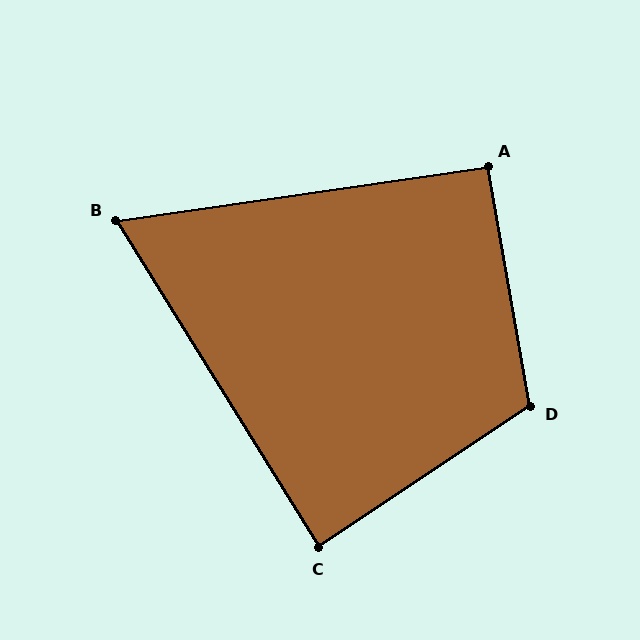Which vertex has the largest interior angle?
D, at approximately 114 degrees.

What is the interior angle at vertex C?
Approximately 88 degrees (approximately right).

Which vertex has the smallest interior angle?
B, at approximately 66 degrees.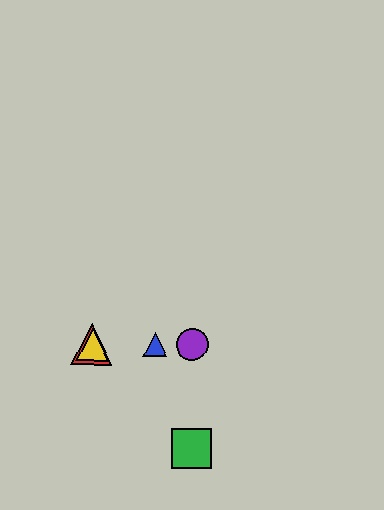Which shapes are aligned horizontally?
The red triangle, the blue triangle, the yellow triangle, the purple circle are aligned horizontally.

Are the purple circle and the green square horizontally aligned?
No, the purple circle is at y≈345 and the green square is at y≈448.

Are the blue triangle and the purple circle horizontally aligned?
Yes, both are at y≈345.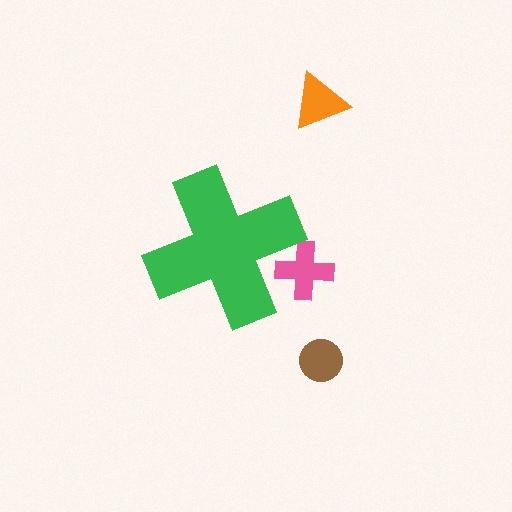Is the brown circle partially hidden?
No, the brown circle is fully visible.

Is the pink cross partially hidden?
Yes, the pink cross is partially hidden behind the green cross.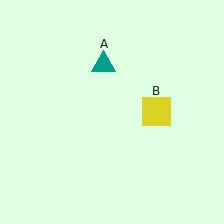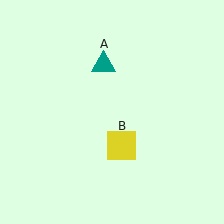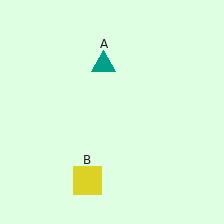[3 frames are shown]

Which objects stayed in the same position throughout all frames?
Teal triangle (object A) remained stationary.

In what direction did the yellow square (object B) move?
The yellow square (object B) moved down and to the left.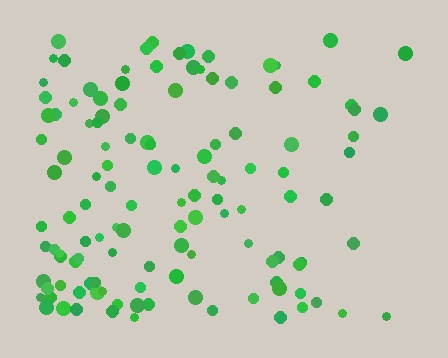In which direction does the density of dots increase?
From right to left, with the left side densest.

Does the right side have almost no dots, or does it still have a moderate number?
Still a moderate number, just noticeably fewer than the left.